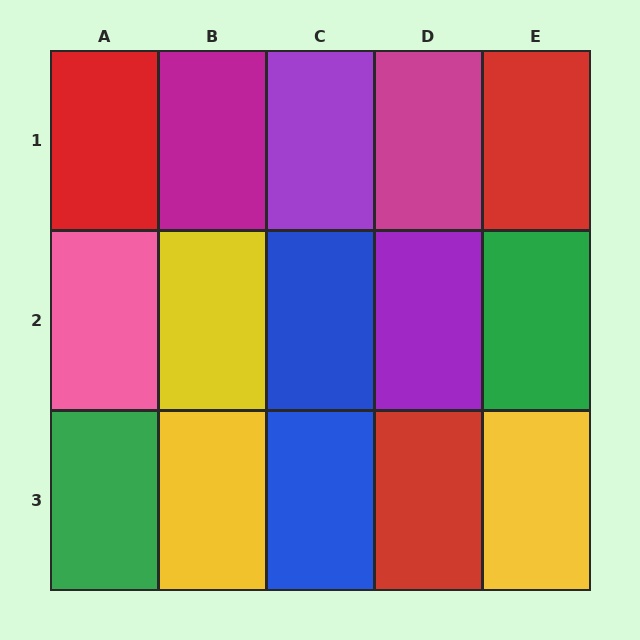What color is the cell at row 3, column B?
Yellow.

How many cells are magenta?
2 cells are magenta.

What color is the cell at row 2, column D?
Purple.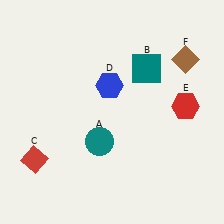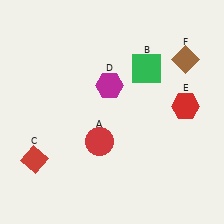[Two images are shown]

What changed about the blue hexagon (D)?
In Image 1, D is blue. In Image 2, it changed to magenta.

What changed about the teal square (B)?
In Image 1, B is teal. In Image 2, it changed to green.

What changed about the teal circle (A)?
In Image 1, A is teal. In Image 2, it changed to red.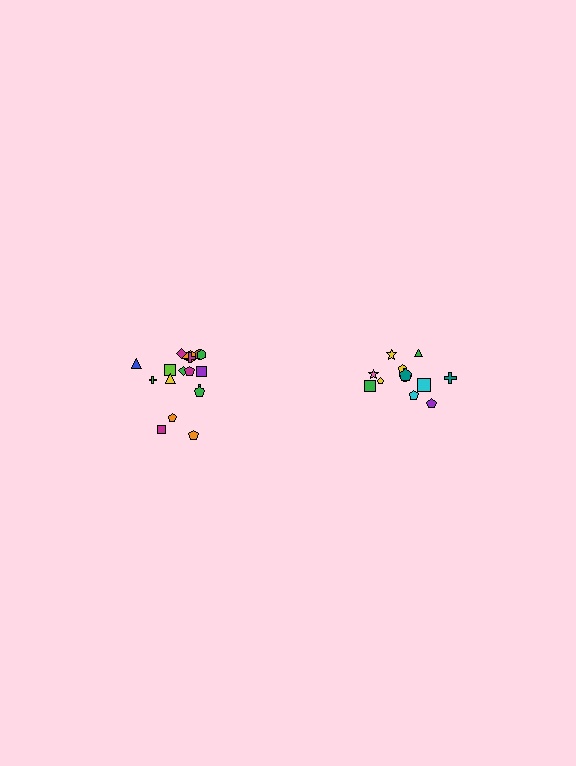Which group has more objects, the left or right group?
The left group.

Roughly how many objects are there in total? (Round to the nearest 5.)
Roughly 30 objects in total.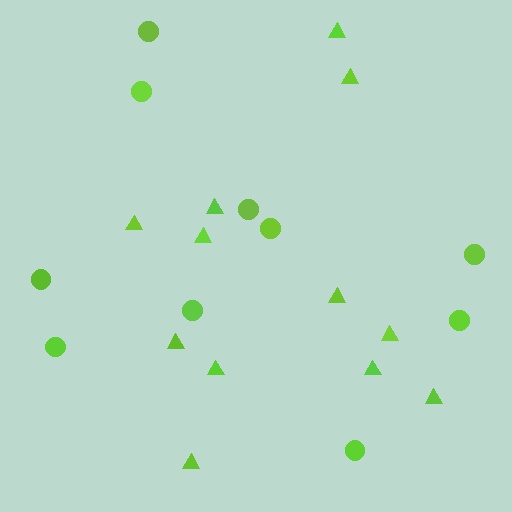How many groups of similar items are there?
There are 2 groups: one group of circles (10) and one group of triangles (12).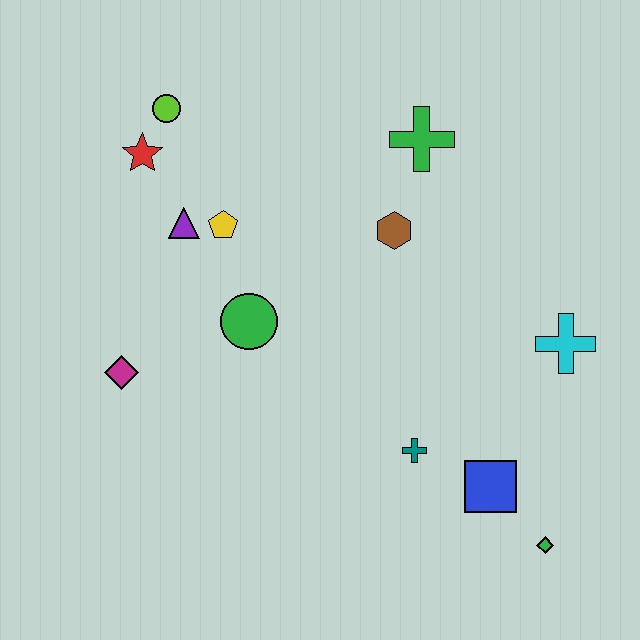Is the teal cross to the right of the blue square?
No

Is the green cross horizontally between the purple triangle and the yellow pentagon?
No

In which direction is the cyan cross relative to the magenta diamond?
The cyan cross is to the right of the magenta diamond.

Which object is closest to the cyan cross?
The blue square is closest to the cyan cross.